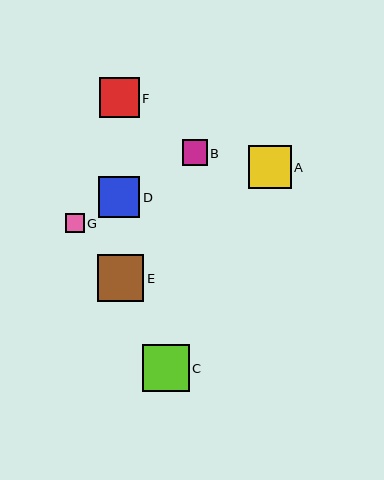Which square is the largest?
Square C is the largest with a size of approximately 47 pixels.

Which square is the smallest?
Square G is the smallest with a size of approximately 19 pixels.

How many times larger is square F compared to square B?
Square F is approximately 1.6 times the size of square B.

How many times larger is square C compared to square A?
Square C is approximately 1.1 times the size of square A.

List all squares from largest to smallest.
From largest to smallest: C, E, A, D, F, B, G.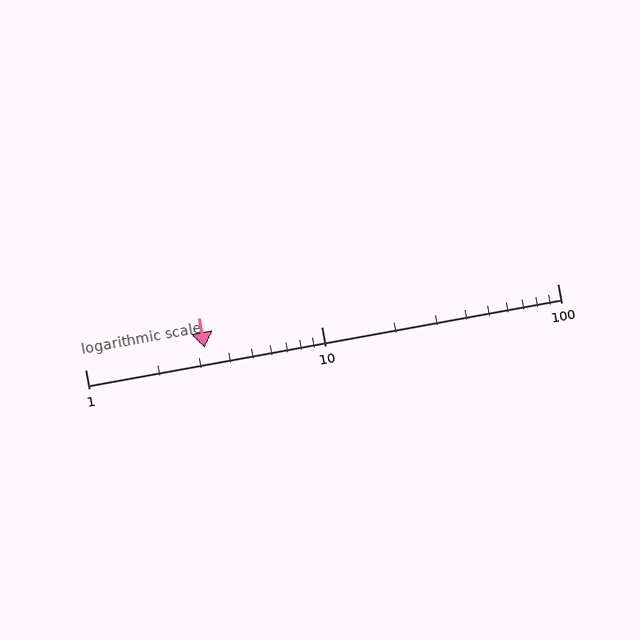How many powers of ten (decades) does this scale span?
The scale spans 2 decades, from 1 to 100.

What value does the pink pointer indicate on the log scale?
The pointer indicates approximately 3.2.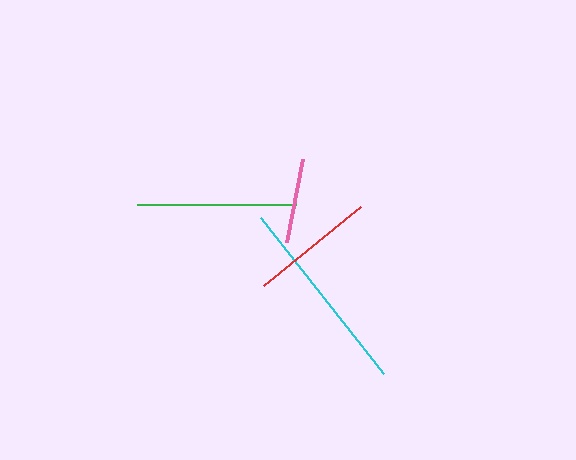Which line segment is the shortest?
The pink line is the shortest at approximately 85 pixels.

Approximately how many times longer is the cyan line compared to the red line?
The cyan line is approximately 1.6 times the length of the red line.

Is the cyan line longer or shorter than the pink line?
The cyan line is longer than the pink line.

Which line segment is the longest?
The cyan line is the longest at approximately 198 pixels.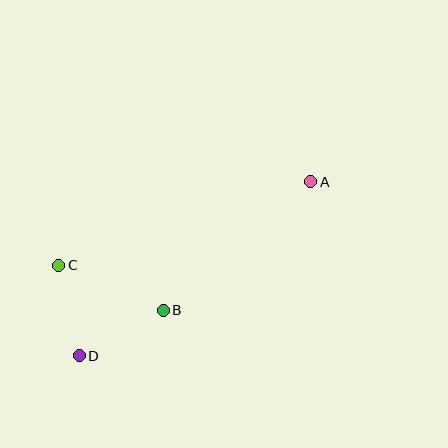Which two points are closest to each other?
Points C and D are closest to each other.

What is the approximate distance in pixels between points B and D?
The distance between B and D is approximately 95 pixels.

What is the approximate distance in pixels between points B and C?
The distance between B and C is approximately 114 pixels.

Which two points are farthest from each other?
Points A and D are farthest from each other.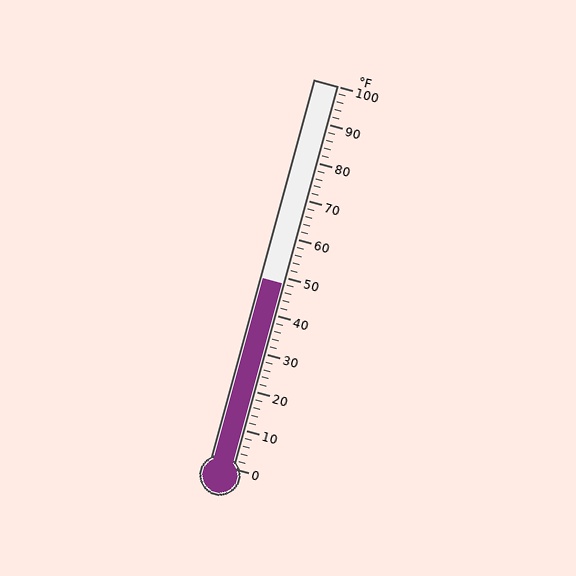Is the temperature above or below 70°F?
The temperature is below 70°F.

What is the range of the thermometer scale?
The thermometer scale ranges from 0°F to 100°F.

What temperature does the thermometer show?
The thermometer shows approximately 48°F.